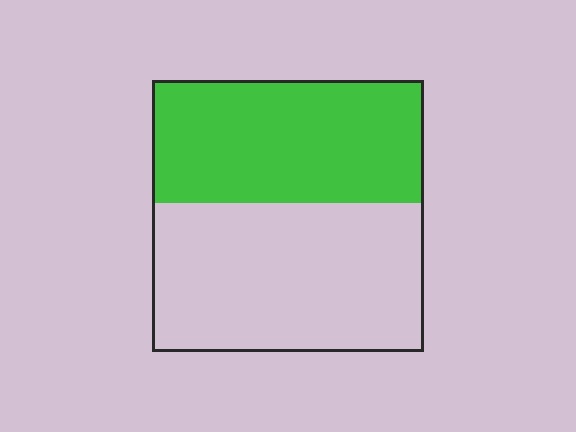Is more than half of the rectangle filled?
No.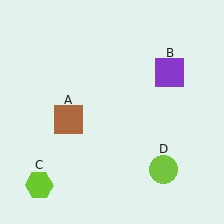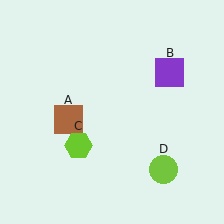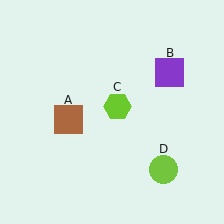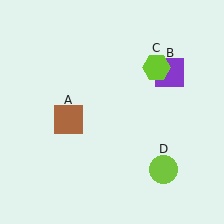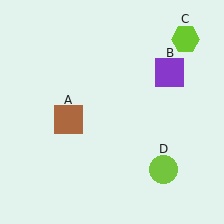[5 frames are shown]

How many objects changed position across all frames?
1 object changed position: lime hexagon (object C).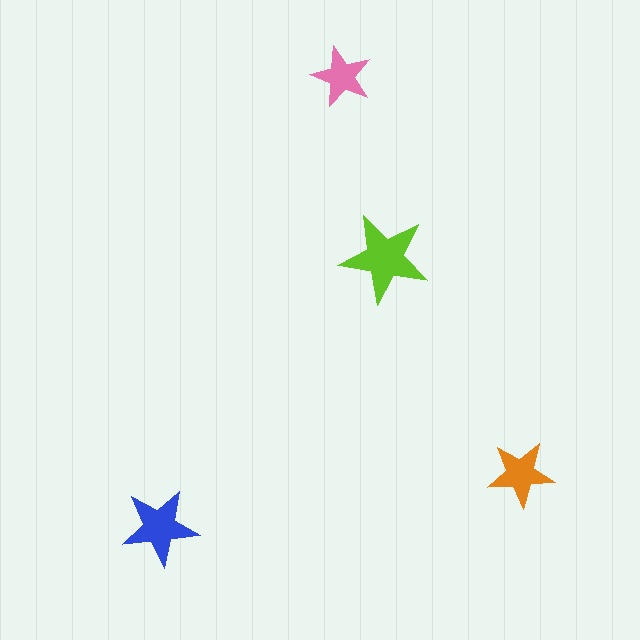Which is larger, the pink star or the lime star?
The lime one.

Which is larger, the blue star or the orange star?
The blue one.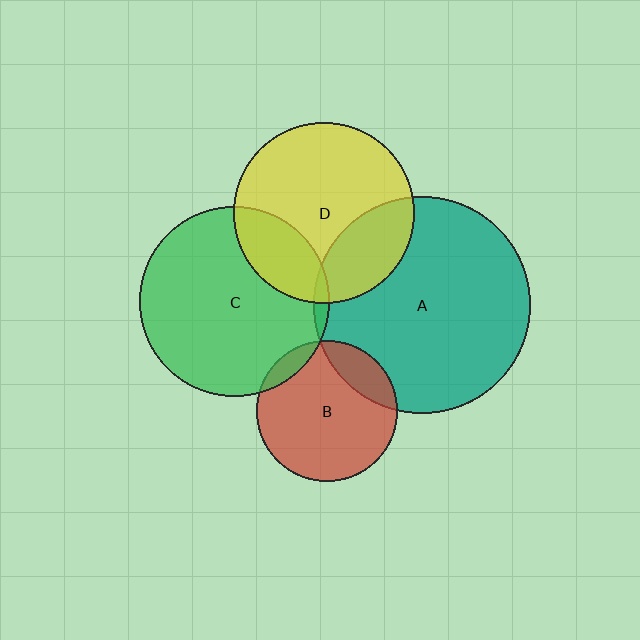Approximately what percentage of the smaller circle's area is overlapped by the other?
Approximately 25%.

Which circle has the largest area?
Circle A (teal).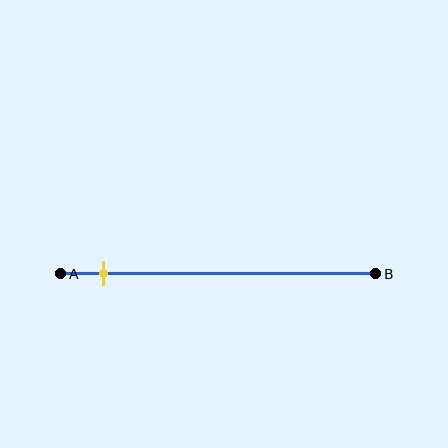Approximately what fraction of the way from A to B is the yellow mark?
The yellow mark is approximately 15% of the way from A to B.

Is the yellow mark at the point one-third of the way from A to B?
No, the mark is at about 15% from A, not at the 33% one-third point.